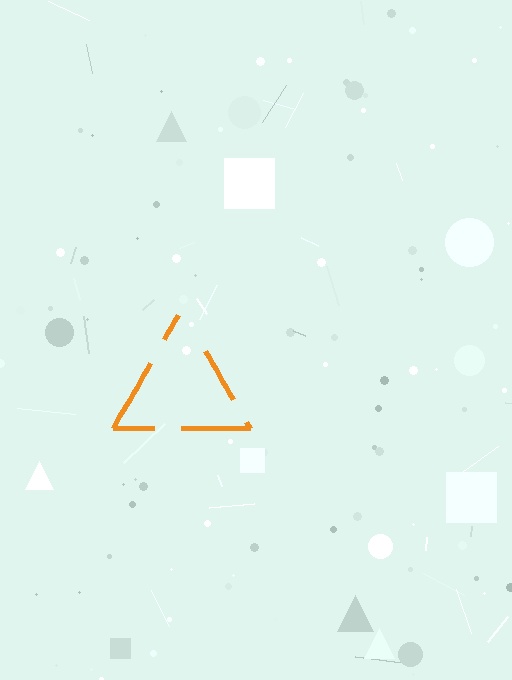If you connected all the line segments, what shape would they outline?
They would outline a triangle.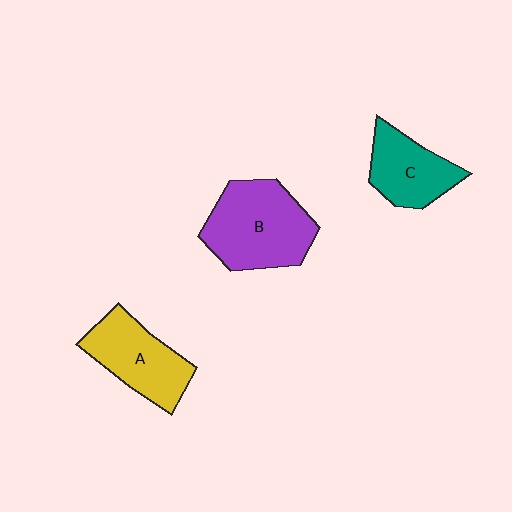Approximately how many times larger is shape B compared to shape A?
Approximately 1.3 times.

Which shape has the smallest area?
Shape C (teal).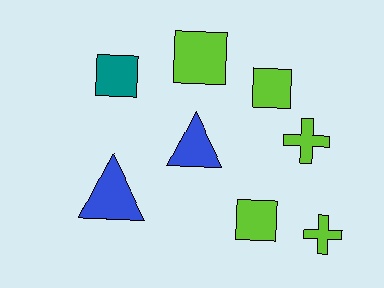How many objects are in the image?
There are 8 objects.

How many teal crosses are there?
There are no teal crosses.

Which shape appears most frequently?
Square, with 4 objects.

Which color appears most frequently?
Lime, with 5 objects.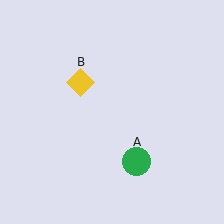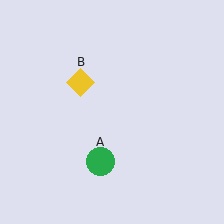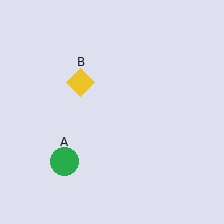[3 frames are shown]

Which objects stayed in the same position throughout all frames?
Yellow diamond (object B) remained stationary.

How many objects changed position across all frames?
1 object changed position: green circle (object A).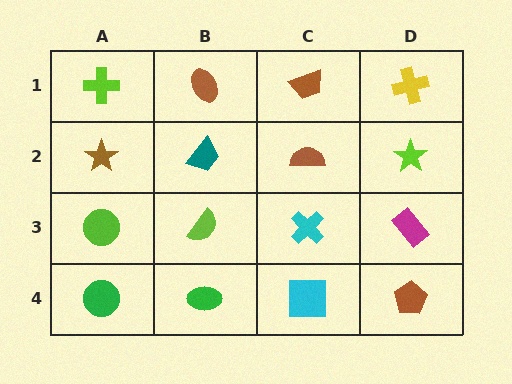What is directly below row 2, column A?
A lime circle.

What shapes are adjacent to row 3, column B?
A teal trapezoid (row 2, column B), a green ellipse (row 4, column B), a lime circle (row 3, column A), a cyan cross (row 3, column C).